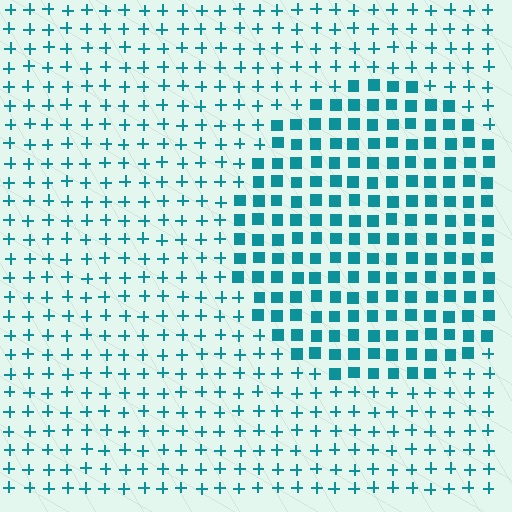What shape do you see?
I see a circle.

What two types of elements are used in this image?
The image uses squares inside the circle region and plus signs outside it.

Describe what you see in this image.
The image is filled with small teal elements arranged in a uniform grid. A circle-shaped region contains squares, while the surrounding area contains plus signs. The boundary is defined purely by the change in element shape.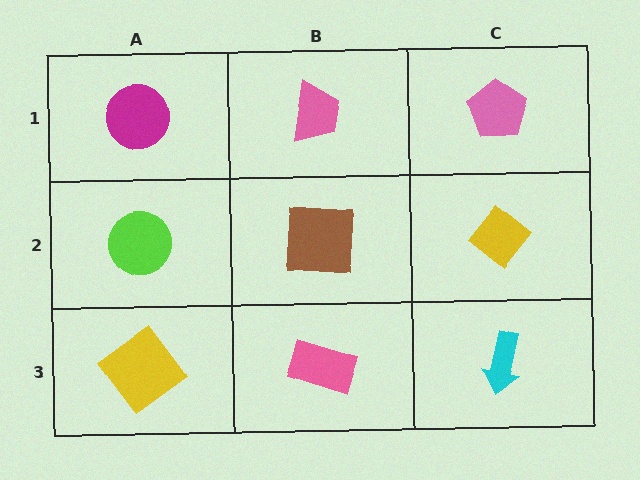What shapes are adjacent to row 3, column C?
A yellow diamond (row 2, column C), a pink rectangle (row 3, column B).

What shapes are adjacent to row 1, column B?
A brown square (row 2, column B), a magenta circle (row 1, column A), a pink pentagon (row 1, column C).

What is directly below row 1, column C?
A yellow diamond.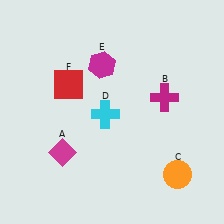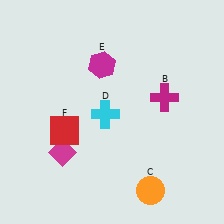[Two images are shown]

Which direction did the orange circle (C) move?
The orange circle (C) moved left.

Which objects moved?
The objects that moved are: the orange circle (C), the red square (F).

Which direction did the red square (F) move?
The red square (F) moved down.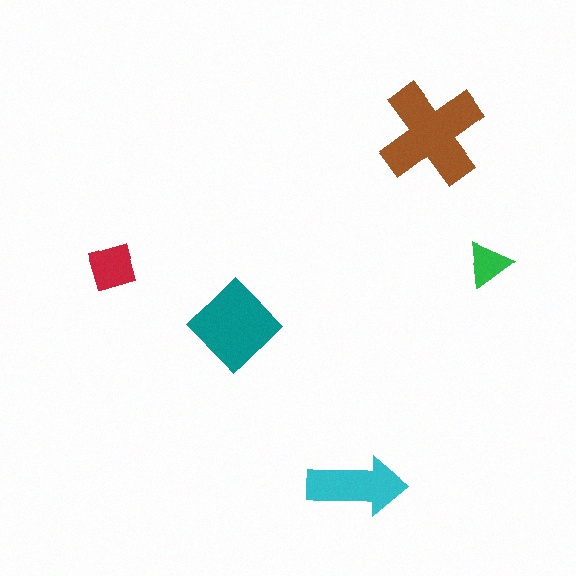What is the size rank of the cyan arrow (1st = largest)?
3rd.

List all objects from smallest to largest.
The green triangle, the red square, the cyan arrow, the teal diamond, the brown cross.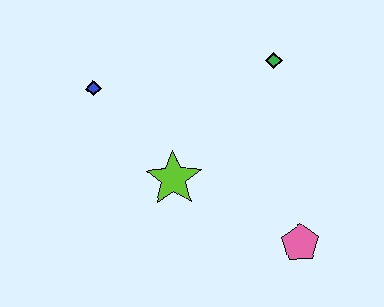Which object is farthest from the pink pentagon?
The blue diamond is farthest from the pink pentagon.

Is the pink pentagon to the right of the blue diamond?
Yes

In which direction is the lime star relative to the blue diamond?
The lime star is below the blue diamond.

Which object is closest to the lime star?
The blue diamond is closest to the lime star.